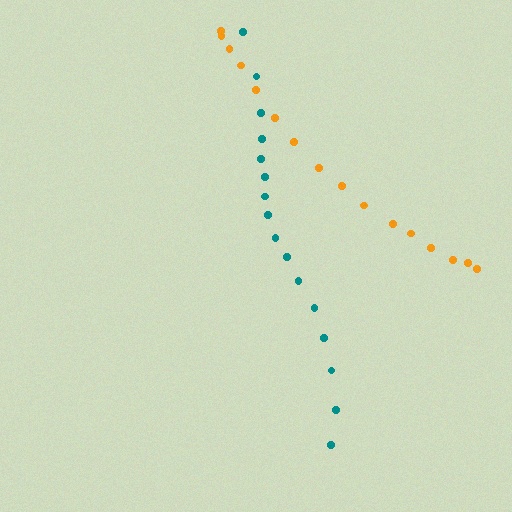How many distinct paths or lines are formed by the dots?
There are 2 distinct paths.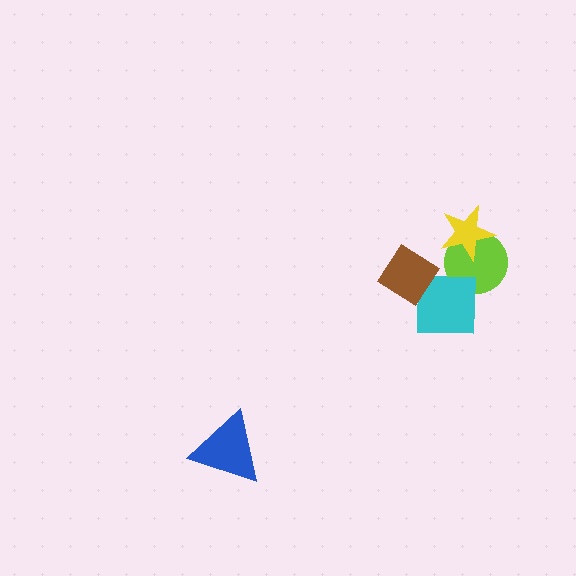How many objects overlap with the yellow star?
1 object overlaps with the yellow star.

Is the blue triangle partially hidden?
No, no other shape covers it.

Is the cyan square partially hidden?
Yes, it is partially covered by another shape.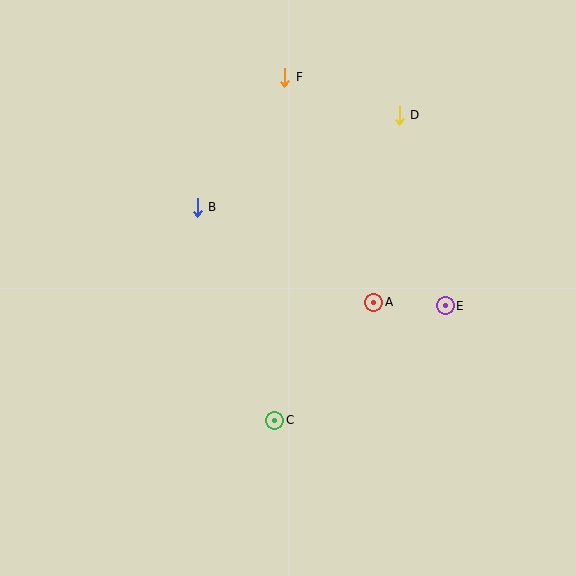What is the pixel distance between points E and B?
The distance between E and B is 267 pixels.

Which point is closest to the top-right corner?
Point D is closest to the top-right corner.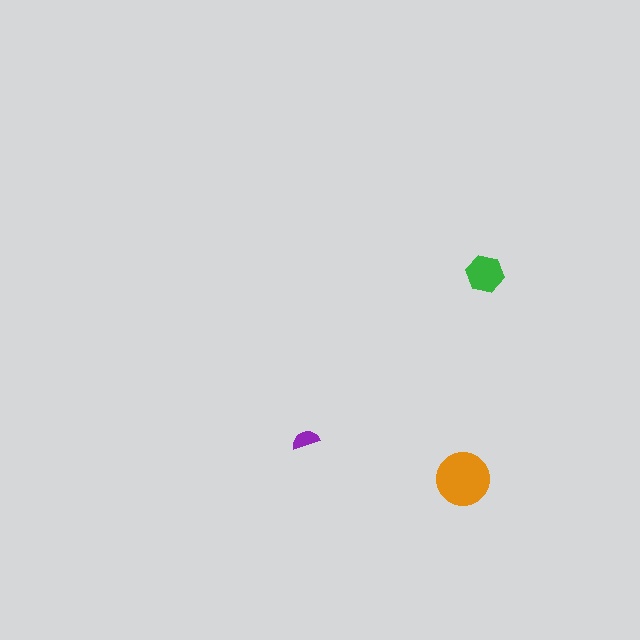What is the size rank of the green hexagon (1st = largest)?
2nd.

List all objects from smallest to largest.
The purple semicircle, the green hexagon, the orange circle.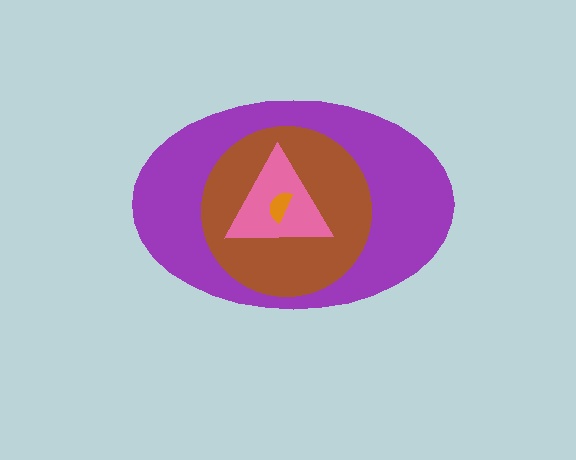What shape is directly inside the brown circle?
The pink triangle.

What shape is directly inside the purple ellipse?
The brown circle.